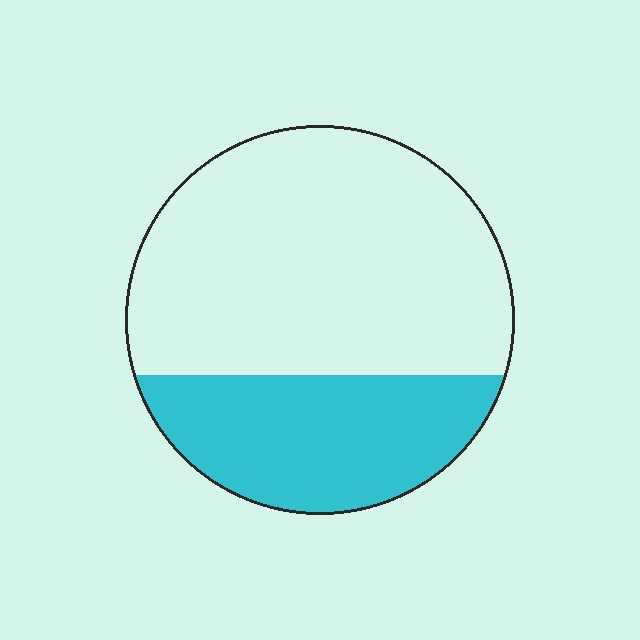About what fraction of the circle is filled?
About one third (1/3).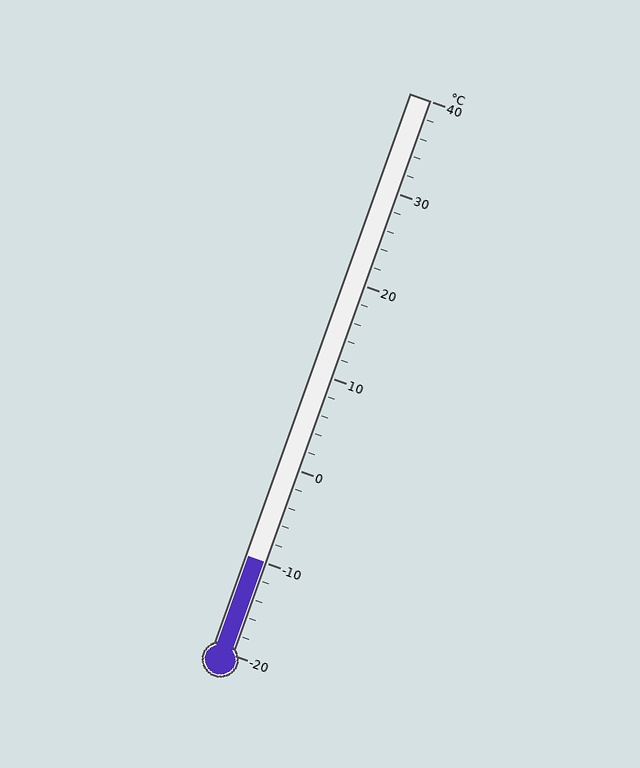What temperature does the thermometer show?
The thermometer shows approximately -10°C.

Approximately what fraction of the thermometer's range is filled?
The thermometer is filled to approximately 15% of its range.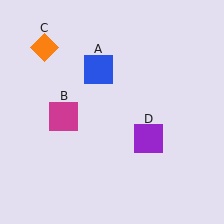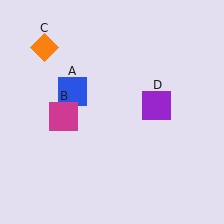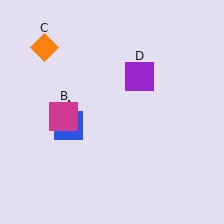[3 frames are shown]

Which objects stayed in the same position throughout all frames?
Magenta square (object B) and orange diamond (object C) remained stationary.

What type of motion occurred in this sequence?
The blue square (object A), purple square (object D) rotated counterclockwise around the center of the scene.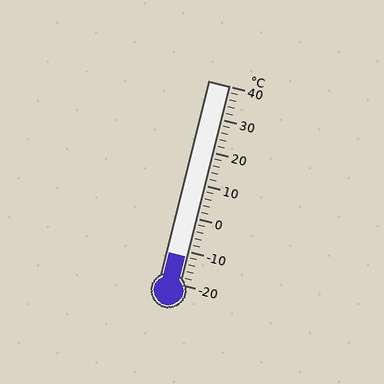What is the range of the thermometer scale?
The thermometer scale ranges from -20°C to 40°C.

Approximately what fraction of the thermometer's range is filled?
The thermometer is filled to approximately 15% of its range.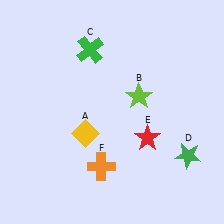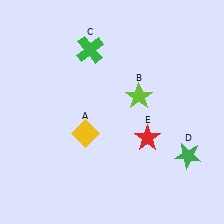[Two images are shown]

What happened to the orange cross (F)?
The orange cross (F) was removed in Image 2. It was in the bottom-left area of Image 1.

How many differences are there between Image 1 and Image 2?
There is 1 difference between the two images.